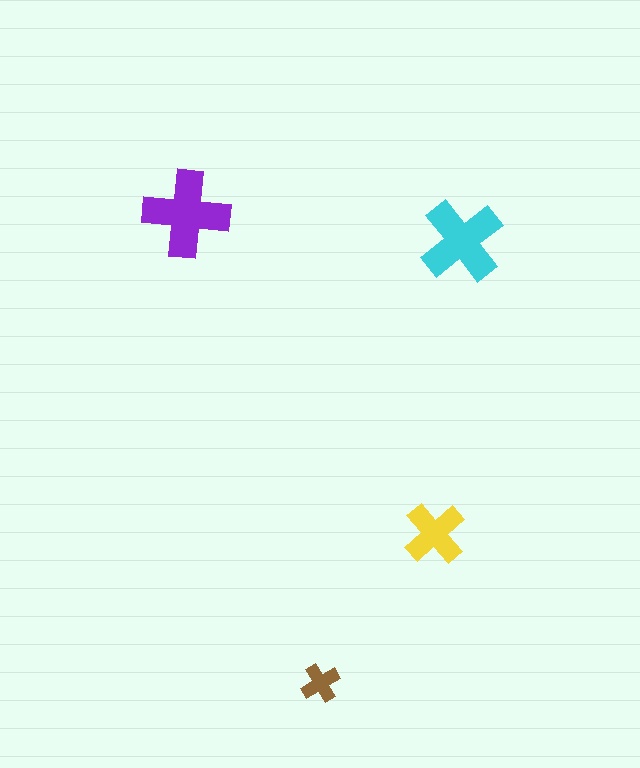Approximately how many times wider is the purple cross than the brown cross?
About 2 times wider.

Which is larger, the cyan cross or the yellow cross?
The cyan one.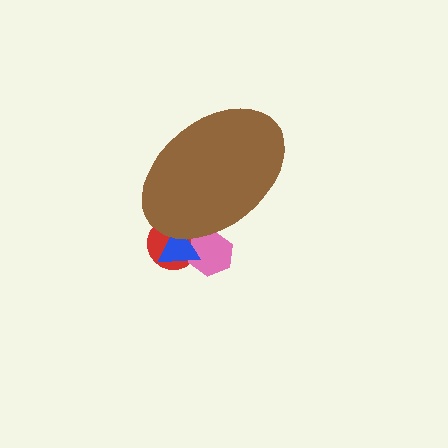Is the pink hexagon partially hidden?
Yes, the pink hexagon is partially hidden behind the brown ellipse.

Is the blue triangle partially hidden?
Yes, the blue triangle is partially hidden behind the brown ellipse.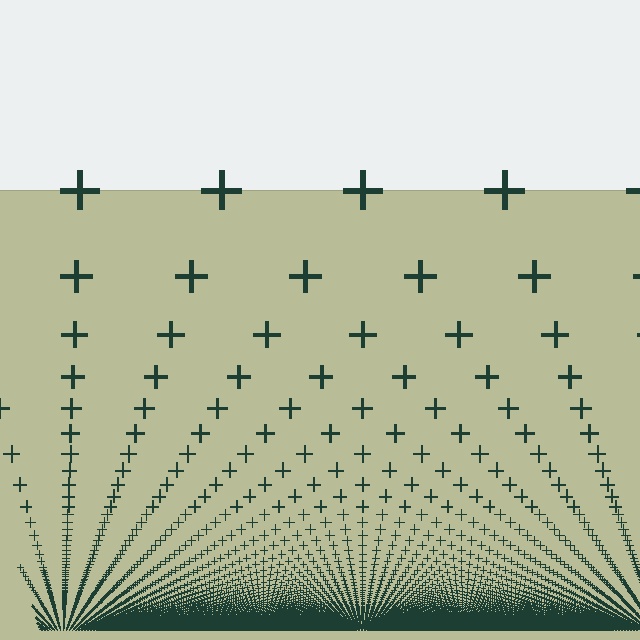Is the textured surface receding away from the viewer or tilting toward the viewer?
The surface appears to tilt toward the viewer. Texture elements get larger and sparser toward the top.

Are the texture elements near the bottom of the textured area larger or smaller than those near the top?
Smaller. The gradient is inverted — elements near the bottom are smaller and denser.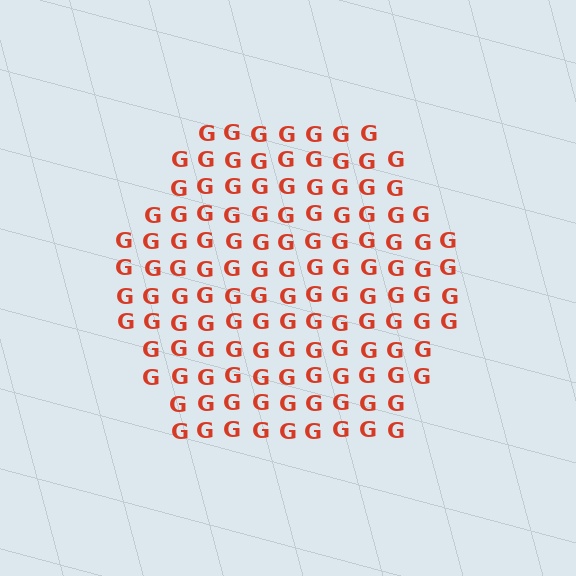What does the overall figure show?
The overall figure shows a hexagon.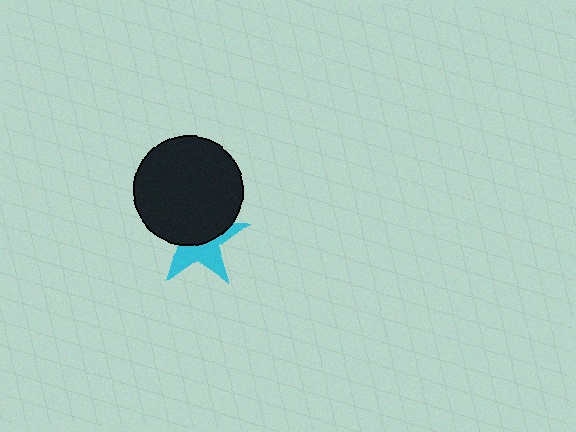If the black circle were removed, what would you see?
You would see the complete cyan star.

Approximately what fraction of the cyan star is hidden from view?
Roughly 54% of the cyan star is hidden behind the black circle.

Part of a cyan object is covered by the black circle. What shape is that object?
It is a star.